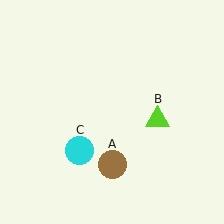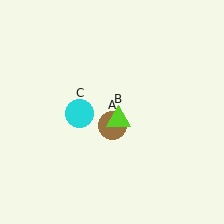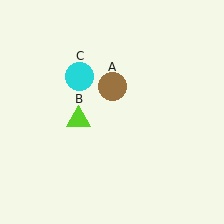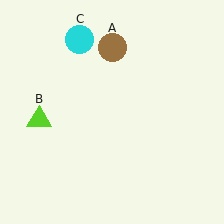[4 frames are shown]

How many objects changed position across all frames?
3 objects changed position: brown circle (object A), lime triangle (object B), cyan circle (object C).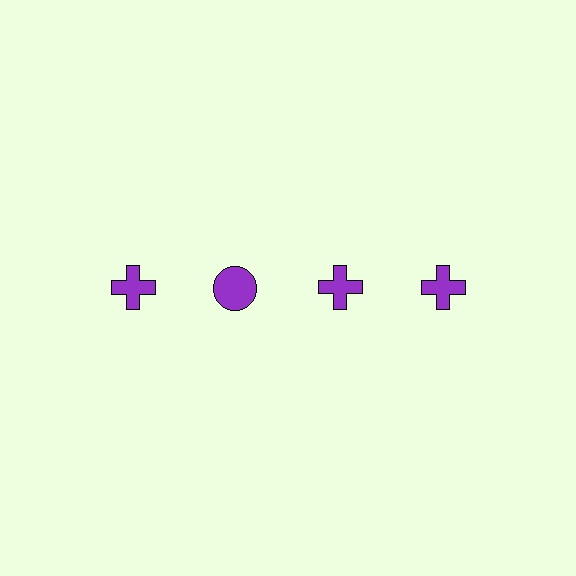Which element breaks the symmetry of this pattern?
The purple circle in the top row, second from left column breaks the symmetry. All other shapes are purple crosses.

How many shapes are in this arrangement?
There are 4 shapes arranged in a grid pattern.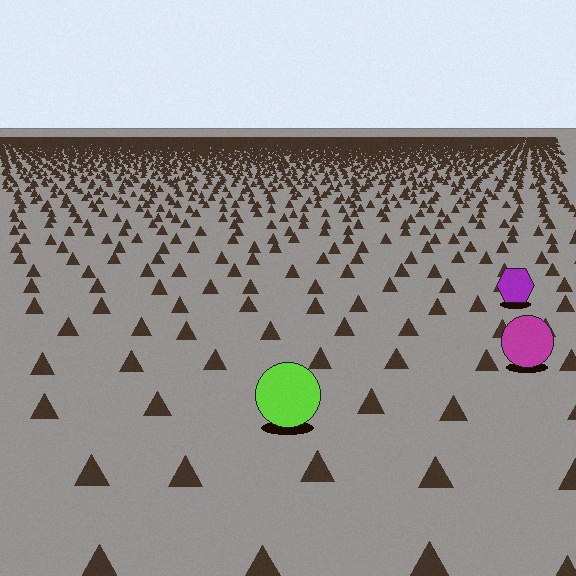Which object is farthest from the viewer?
The purple hexagon is farthest from the viewer. It appears smaller and the ground texture around it is denser.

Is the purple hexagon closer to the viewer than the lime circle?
No. The lime circle is closer — you can tell from the texture gradient: the ground texture is coarser near it.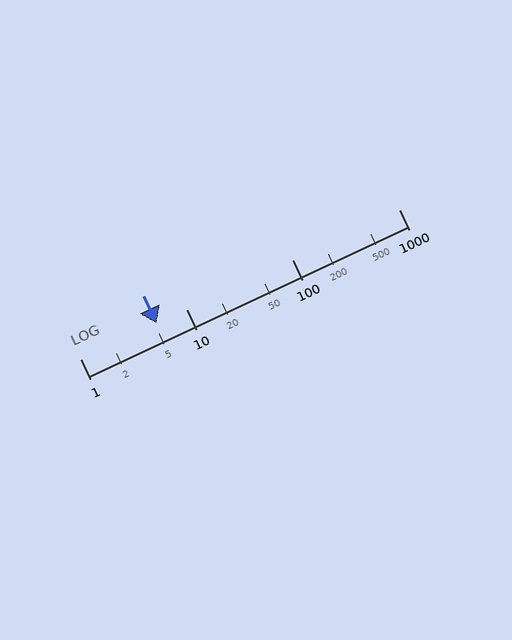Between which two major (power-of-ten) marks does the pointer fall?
The pointer is between 1 and 10.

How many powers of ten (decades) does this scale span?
The scale spans 3 decades, from 1 to 1000.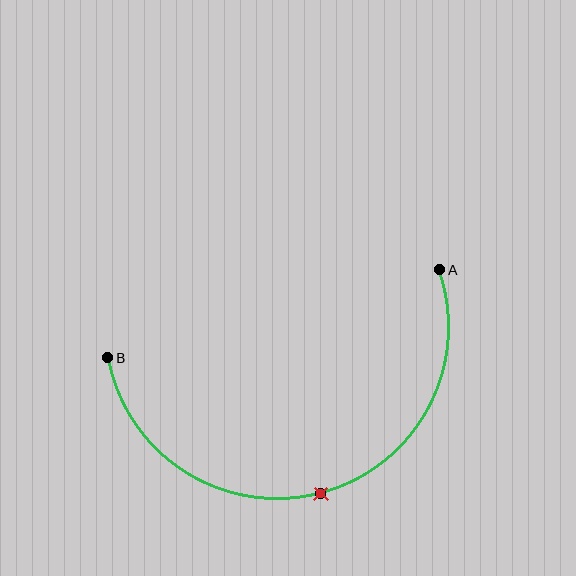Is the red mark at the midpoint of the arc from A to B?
Yes. The red mark lies on the arc at equal arc-length from both A and B — it is the arc midpoint.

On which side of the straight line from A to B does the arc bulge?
The arc bulges below the straight line connecting A and B.